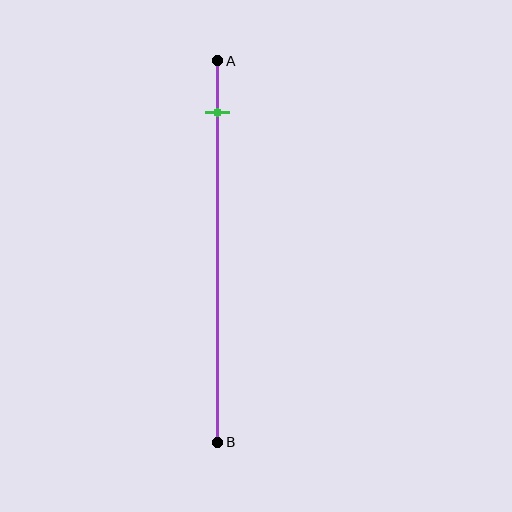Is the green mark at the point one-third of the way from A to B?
No, the mark is at about 15% from A, not at the 33% one-third point.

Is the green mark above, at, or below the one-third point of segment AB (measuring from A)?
The green mark is above the one-third point of segment AB.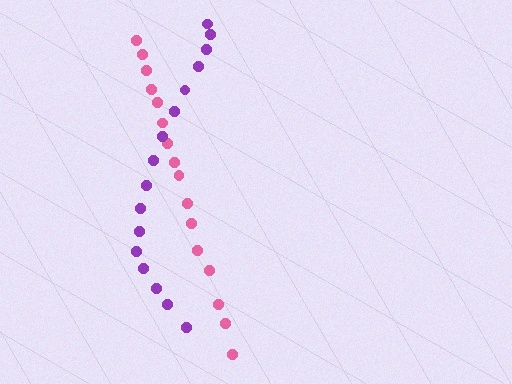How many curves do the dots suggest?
There are 2 distinct paths.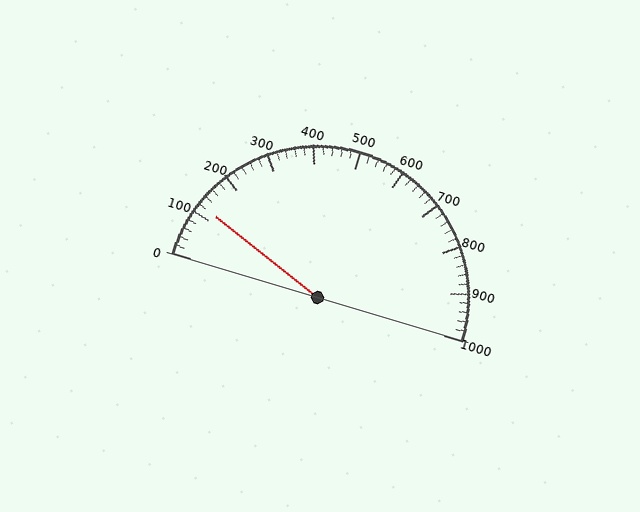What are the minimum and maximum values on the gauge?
The gauge ranges from 0 to 1000.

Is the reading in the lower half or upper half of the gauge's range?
The reading is in the lower half of the range (0 to 1000).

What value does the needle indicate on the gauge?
The needle indicates approximately 120.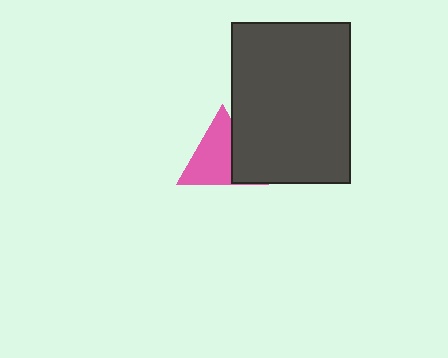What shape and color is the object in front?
The object in front is a dark gray rectangle.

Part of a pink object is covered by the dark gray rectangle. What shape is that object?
It is a triangle.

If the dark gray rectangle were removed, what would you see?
You would see the complete pink triangle.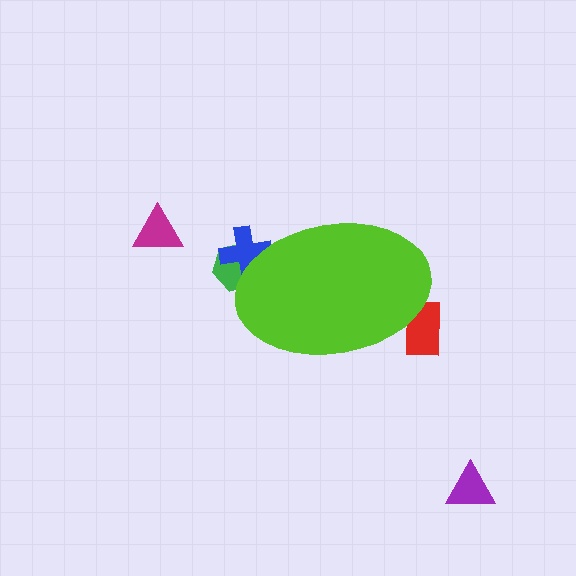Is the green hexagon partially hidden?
Yes, the green hexagon is partially hidden behind the lime ellipse.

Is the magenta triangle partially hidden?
No, the magenta triangle is fully visible.